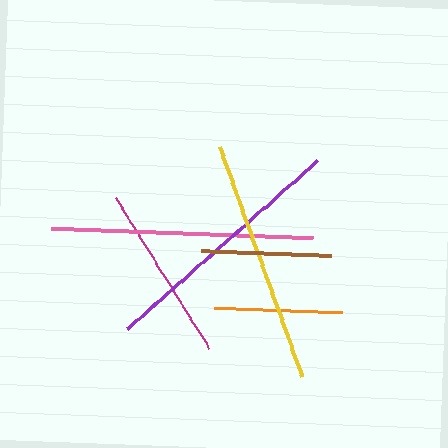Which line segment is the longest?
The pink line is the longest at approximately 262 pixels.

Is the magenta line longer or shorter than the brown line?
The magenta line is longer than the brown line.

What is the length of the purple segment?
The purple segment is approximately 254 pixels long.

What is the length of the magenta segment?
The magenta segment is approximately 177 pixels long.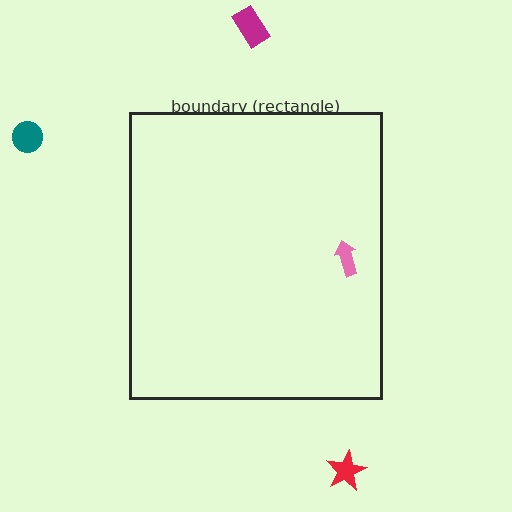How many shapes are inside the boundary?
1 inside, 3 outside.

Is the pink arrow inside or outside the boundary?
Inside.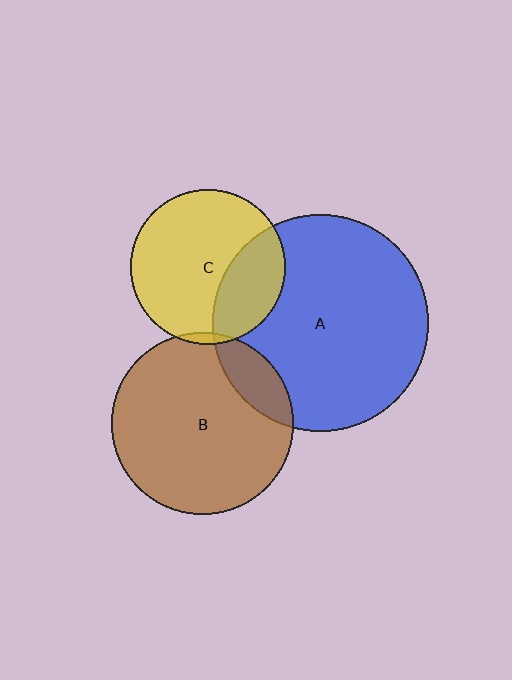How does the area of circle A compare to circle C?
Approximately 2.0 times.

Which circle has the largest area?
Circle A (blue).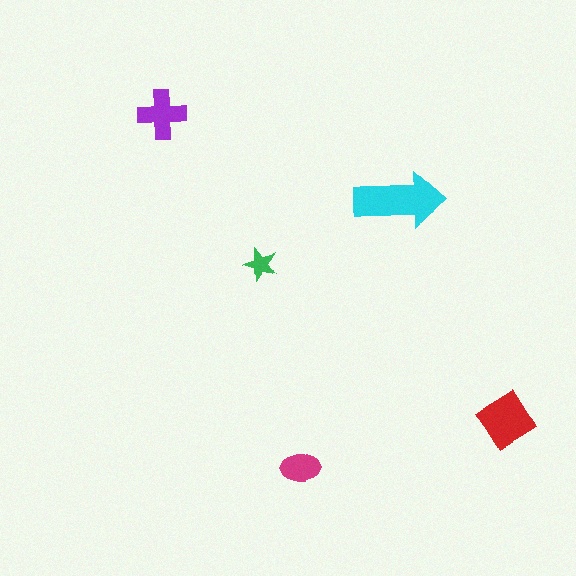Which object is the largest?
The cyan arrow.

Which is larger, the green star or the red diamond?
The red diamond.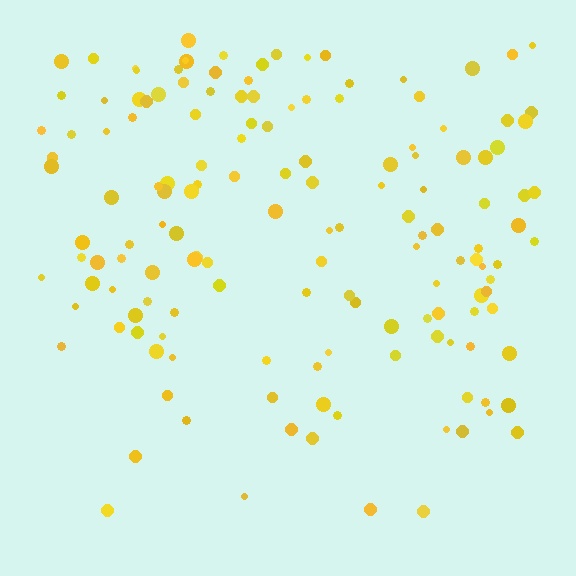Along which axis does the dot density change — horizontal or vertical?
Vertical.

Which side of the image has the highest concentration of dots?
The top.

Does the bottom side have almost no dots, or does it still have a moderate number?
Still a moderate number, just noticeably fewer than the top.